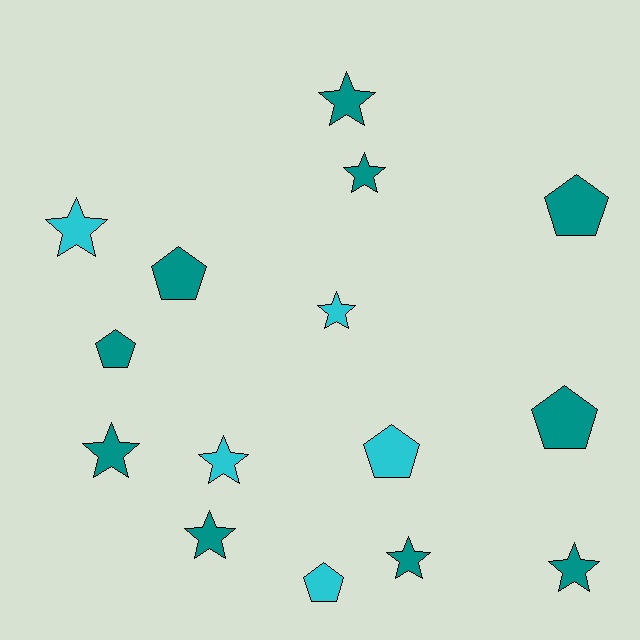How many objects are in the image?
There are 15 objects.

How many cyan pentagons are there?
There are 2 cyan pentagons.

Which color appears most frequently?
Teal, with 10 objects.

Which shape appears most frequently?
Star, with 9 objects.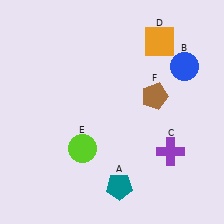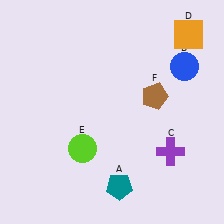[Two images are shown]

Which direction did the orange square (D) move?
The orange square (D) moved right.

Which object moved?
The orange square (D) moved right.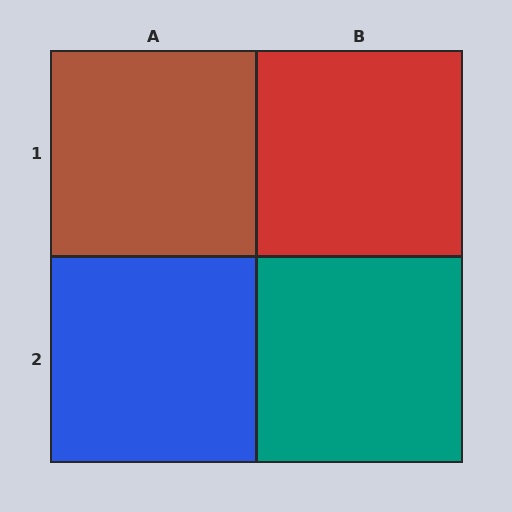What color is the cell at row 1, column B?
Red.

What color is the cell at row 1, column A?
Brown.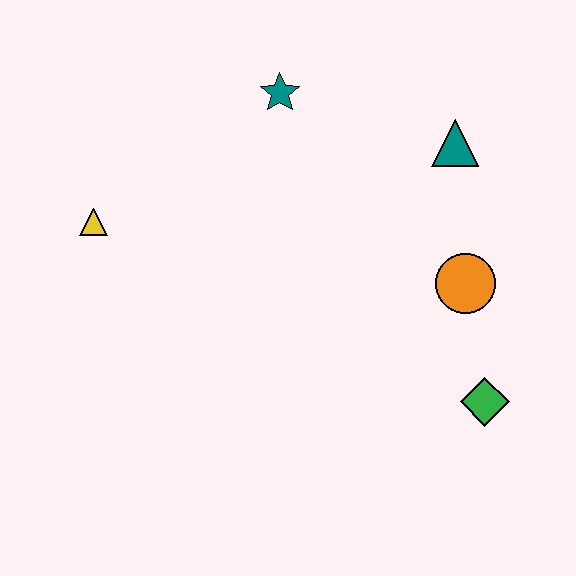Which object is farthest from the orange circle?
The yellow triangle is farthest from the orange circle.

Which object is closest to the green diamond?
The orange circle is closest to the green diamond.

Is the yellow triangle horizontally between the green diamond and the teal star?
No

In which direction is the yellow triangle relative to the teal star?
The yellow triangle is to the left of the teal star.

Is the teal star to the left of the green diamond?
Yes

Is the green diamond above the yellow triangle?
No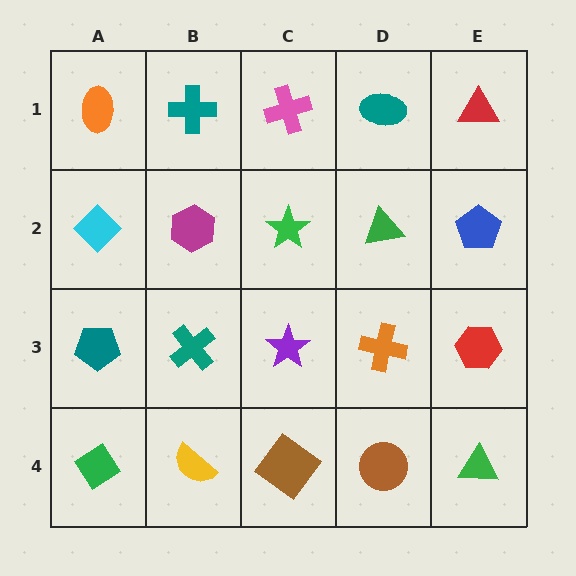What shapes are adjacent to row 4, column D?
An orange cross (row 3, column D), a brown diamond (row 4, column C), a green triangle (row 4, column E).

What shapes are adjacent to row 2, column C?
A pink cross (row 1, column C), a purple star (row 3, column C), a magenta hexagon (row 2, column B), a green triangle (row 2, column D).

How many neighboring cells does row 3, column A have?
3.